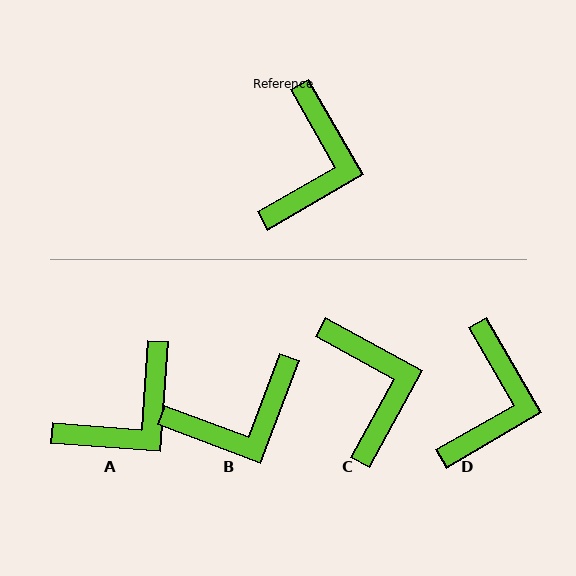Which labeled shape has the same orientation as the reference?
D.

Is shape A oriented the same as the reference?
No, it is off by about 34 degrees.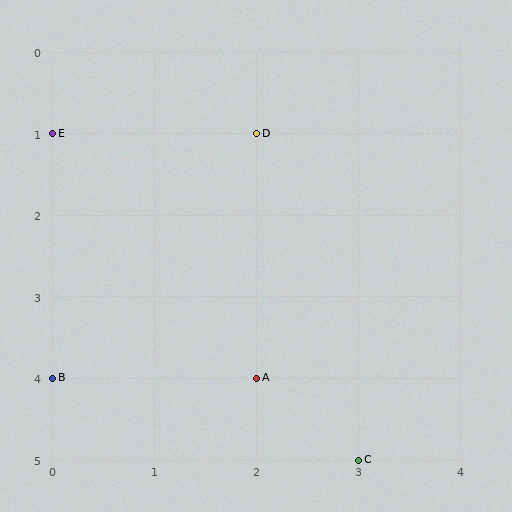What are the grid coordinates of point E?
Point E is at grid coordinates (0, 1).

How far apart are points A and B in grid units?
Points A and B are 2 columns apart.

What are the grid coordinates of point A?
Point A is at grid coordinates (2, 4).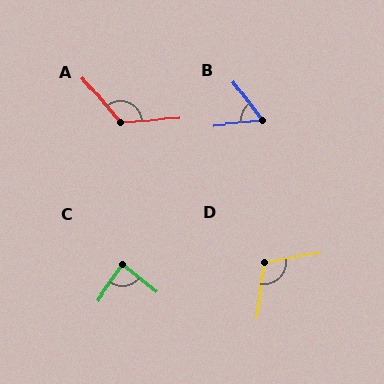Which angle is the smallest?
B, at approximately 59 degrees.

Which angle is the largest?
A, at approximately 126 degrees.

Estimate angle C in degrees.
Approximately 87 degrees.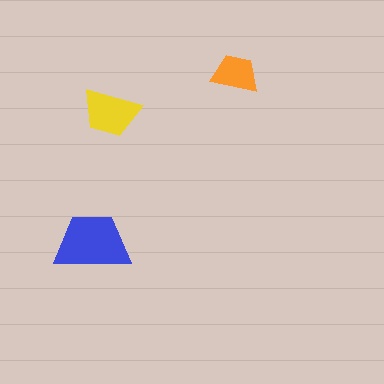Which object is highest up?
The orange trapezoid is topmost.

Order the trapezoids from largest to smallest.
the blue one, the yellow one, the orange one.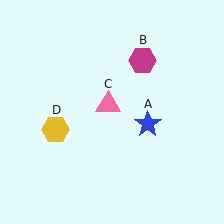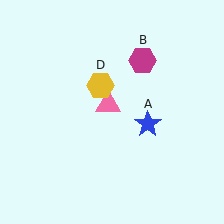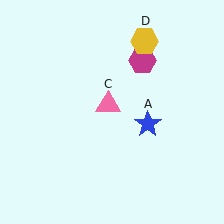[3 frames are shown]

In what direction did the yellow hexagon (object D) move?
The yellow hexagon (object D) moved up and to the right.